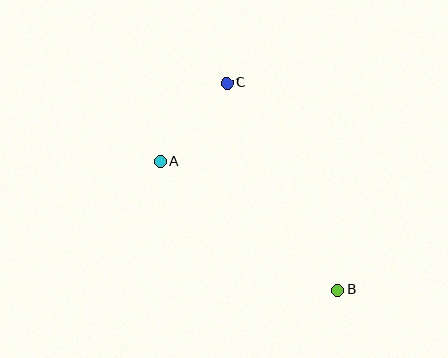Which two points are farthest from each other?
Points B and C are farthest from each other.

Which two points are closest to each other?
Points A and C are closest to each other.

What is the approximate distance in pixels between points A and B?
The distance between A and B is approximately 219 pixels.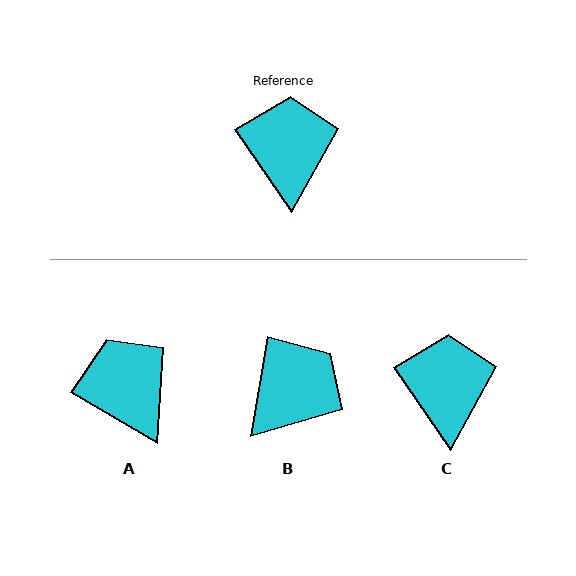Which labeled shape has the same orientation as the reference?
C.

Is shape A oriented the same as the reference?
No, it is off by about 26 degrees.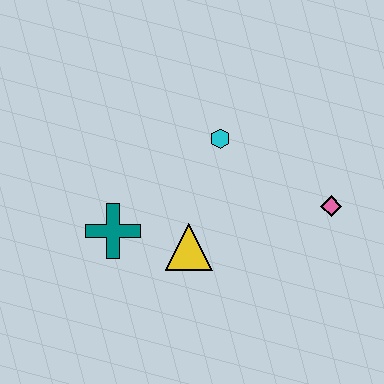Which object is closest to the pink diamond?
The cyan hexagon is closest to the pink diamond.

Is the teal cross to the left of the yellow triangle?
Yes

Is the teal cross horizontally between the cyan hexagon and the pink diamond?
No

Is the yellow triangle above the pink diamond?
No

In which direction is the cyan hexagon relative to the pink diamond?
The cyan hexagon is to the left of the pink diamond.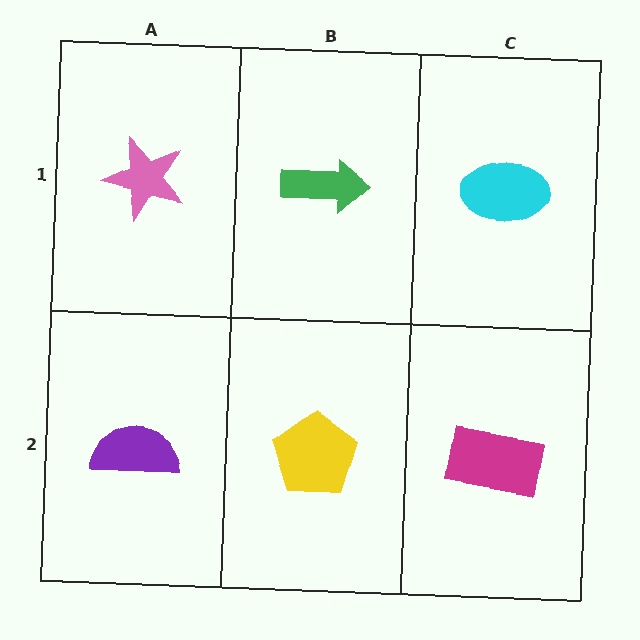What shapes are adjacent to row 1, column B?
A yellow pentagon (row 2, column B), a pink star (row 1, column A), a cyan ellipse (row 1, column C).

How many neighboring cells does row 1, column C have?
2.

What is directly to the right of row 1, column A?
A green arrow.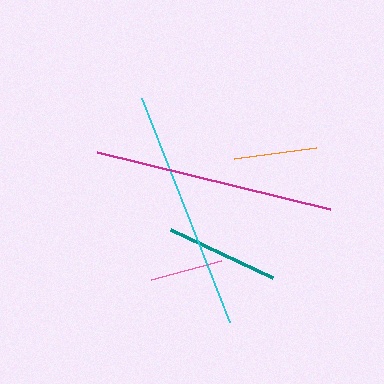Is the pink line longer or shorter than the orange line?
The orange line is longer than the pink line.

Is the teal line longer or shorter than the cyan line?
The cyan line is longer than the teal line.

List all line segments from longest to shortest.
From longest to shortest: cyan, magenta, teal, orange, pink.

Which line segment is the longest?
The cyan line is the longest at approximately 241 pixels.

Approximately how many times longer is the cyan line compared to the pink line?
The cyan line is approximately 3.3 times the length of the pink line.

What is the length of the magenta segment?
The magenta segment is approximately 239 pixels long.